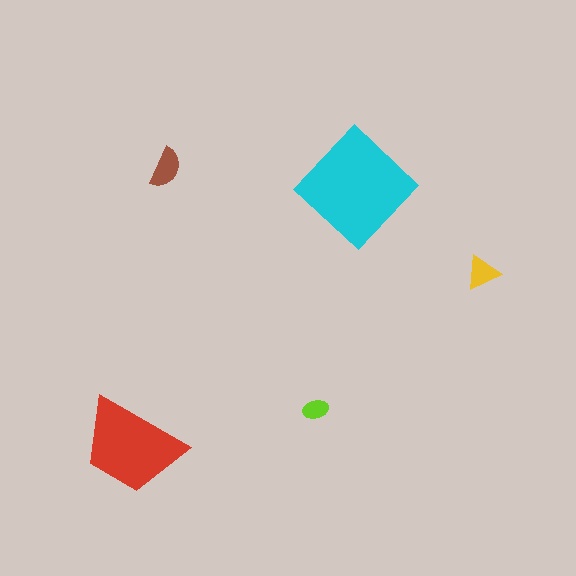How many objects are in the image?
There are 5 objects in the image.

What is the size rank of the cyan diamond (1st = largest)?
1st.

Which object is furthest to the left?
The red trapezoid is leftmost.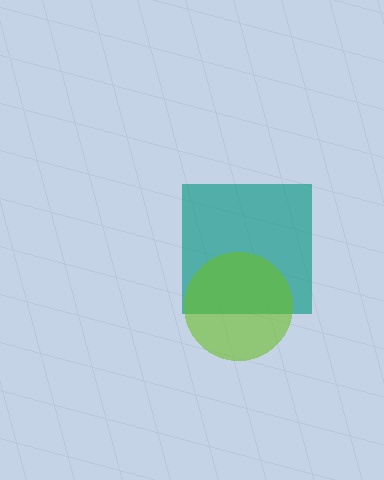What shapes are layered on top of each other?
The layered shapes are: a teal square, a lime circle.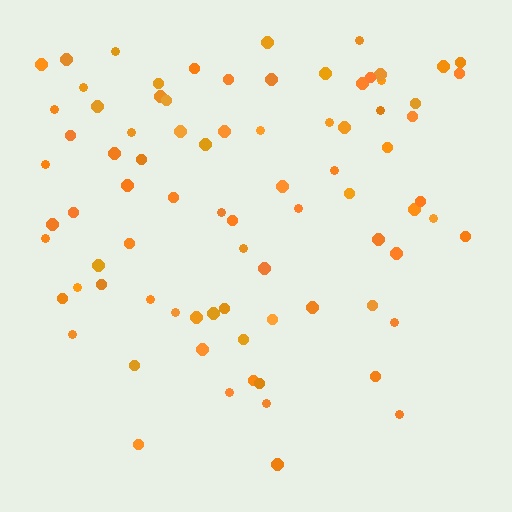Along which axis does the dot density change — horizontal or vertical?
Vertical.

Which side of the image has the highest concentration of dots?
The top.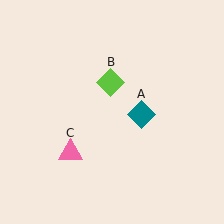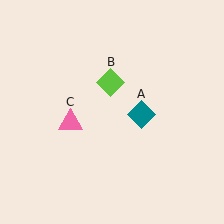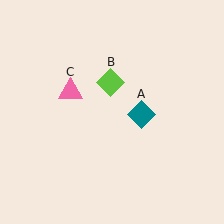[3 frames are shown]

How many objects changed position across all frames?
1 object changed position: pink triangle (object C).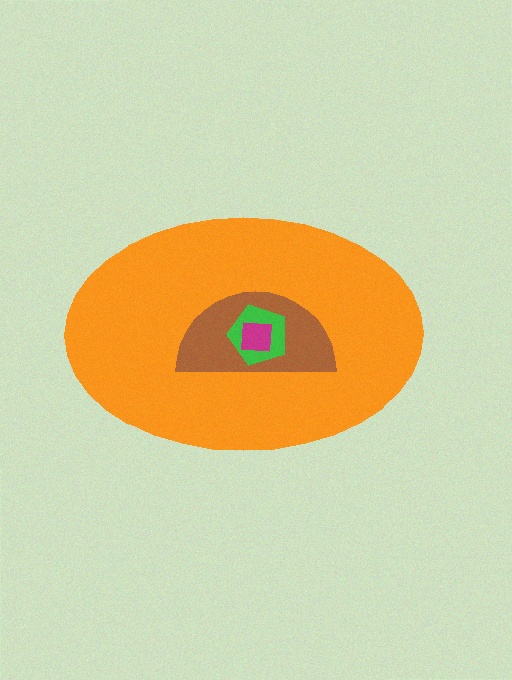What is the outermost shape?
The orange ellipse.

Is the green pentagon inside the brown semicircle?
Yes.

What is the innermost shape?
The magenta square.